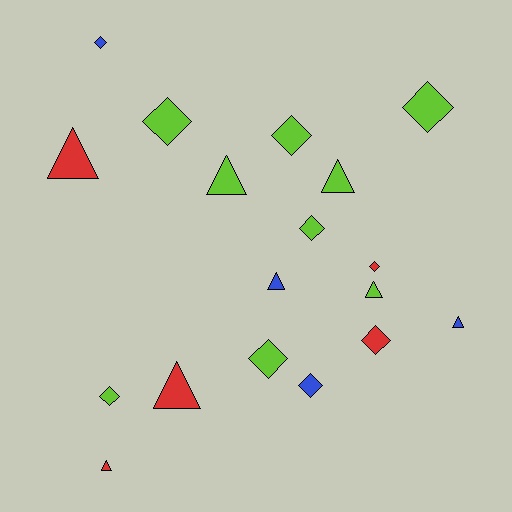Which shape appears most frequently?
Diamond, with 10 objects.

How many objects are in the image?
There are 18 objects.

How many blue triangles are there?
There are 2 blue triangles.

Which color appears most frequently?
Lime, with 9 objects.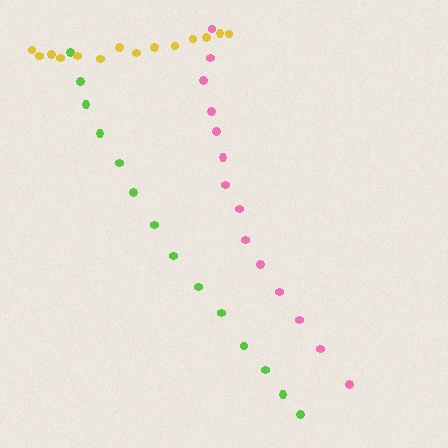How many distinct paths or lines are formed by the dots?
There are 3 distinct paths.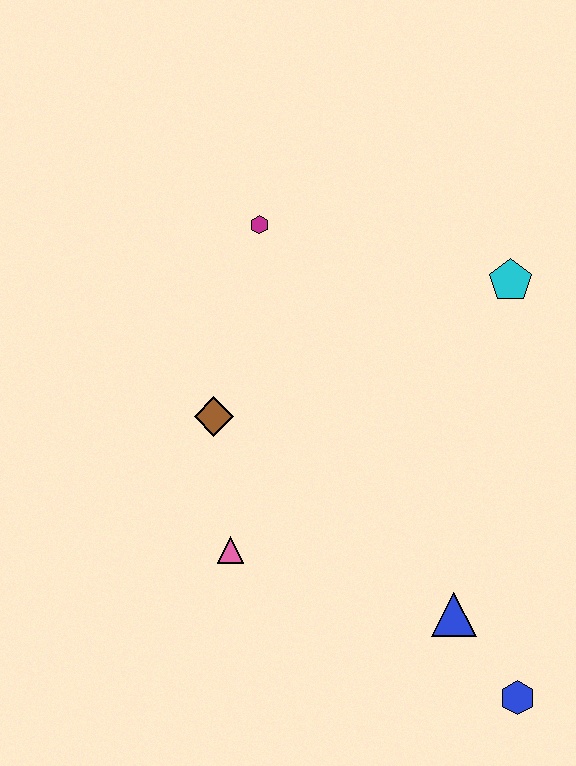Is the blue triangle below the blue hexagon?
No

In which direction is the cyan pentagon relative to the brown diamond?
The cyan pentagon is to the right of the brown diamond.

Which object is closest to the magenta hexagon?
The brown diamond is closest to the magenta hexagon.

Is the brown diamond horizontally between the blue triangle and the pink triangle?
No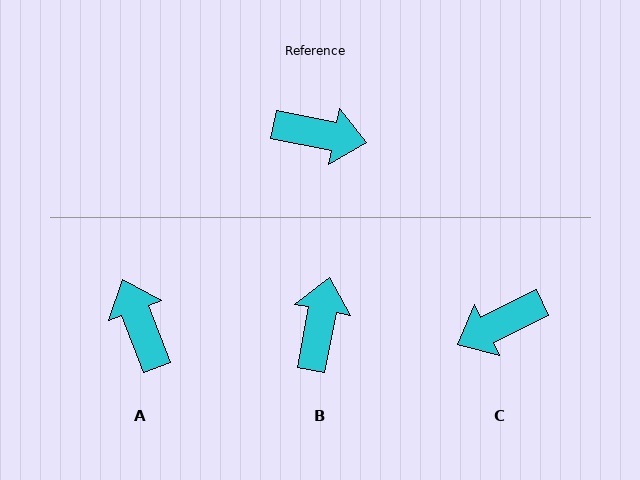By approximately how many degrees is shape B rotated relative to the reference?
Approximately 90 degrees counter-clockwise.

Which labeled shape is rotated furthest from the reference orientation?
C, about 143 degrees away.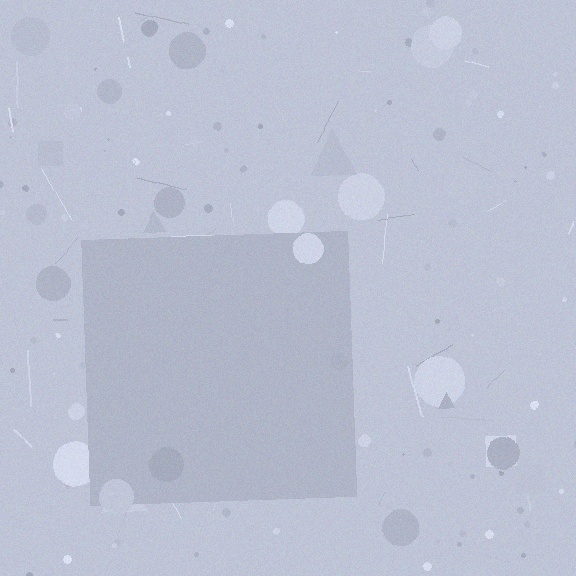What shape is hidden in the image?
A square is hidden in the image.